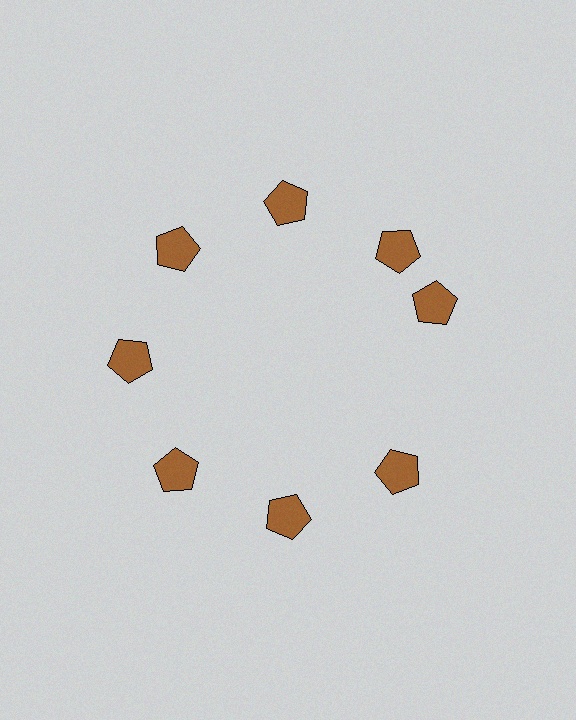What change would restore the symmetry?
The symmetry would be restored by rotating it back into even spacing with its neighbors so that all 8 pentagons sit at equal angles and equal distance from the center.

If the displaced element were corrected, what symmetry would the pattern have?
It would have 8-fold rotational symmetry — the pattern would map onto itself every 45 degrees.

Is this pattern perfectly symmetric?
No. The 8 brown pentagons are arranged in a ring, but one element near the 3 o'clock position is rotated out of alignment along the ring, breaking the 8-fold rotational symmetry.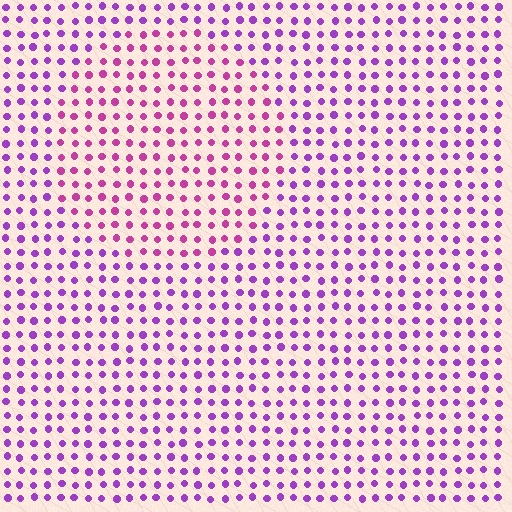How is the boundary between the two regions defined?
The boundary is defined purely by a slight shift in hue (about 33 degrees). Spacing, size, and orientation are identical on both sides.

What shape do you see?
I see a circle.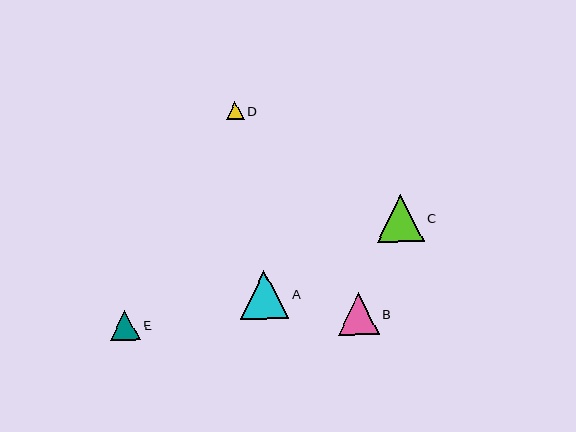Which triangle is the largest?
Triangle A is the largest with a size of approximately 49 pixels.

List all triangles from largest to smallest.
From largest to smallest: A, C, B, E, D.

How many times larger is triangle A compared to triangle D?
Triangle A is approximately 2.7 times the size of triangle D.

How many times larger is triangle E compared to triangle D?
Triangle E is approximately 1.7 times the size of triangle D.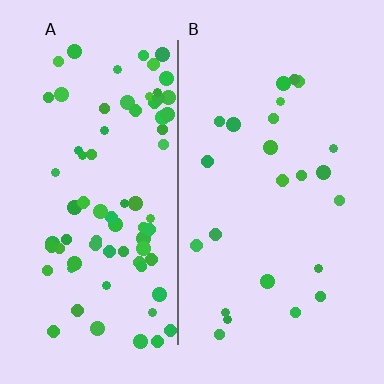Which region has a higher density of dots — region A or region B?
A (the left).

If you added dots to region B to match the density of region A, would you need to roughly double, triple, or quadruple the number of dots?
Approximately triple.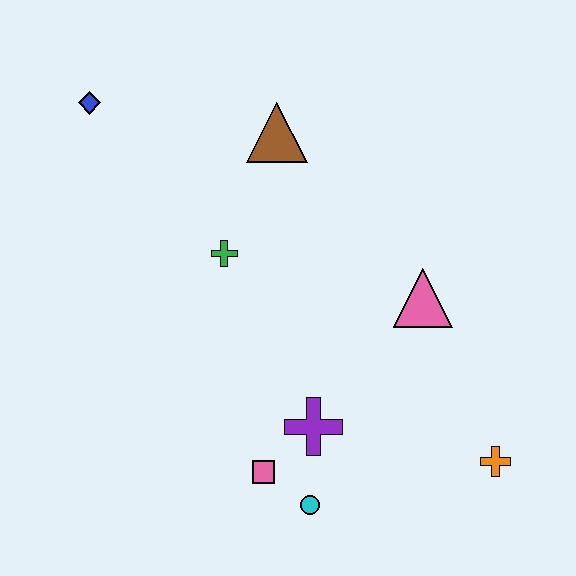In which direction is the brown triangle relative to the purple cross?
The brown triangle is above the purple cross.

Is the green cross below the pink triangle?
No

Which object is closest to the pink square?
The cyan circle is closest to the pink square.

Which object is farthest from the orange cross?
The blue diamond is farthest from the orange cross.